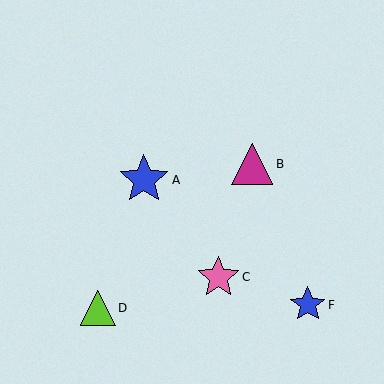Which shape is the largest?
The blue star (labeled A) is the largest.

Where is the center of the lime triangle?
The center of the lime triangle is at (98, 308).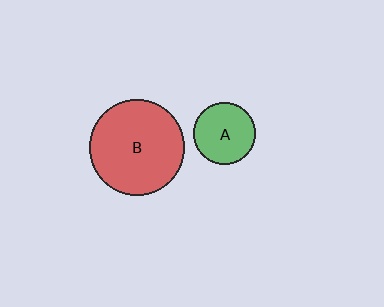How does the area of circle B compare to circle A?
Approximately 2.4 times.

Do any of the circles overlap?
No, none of the circles overlap.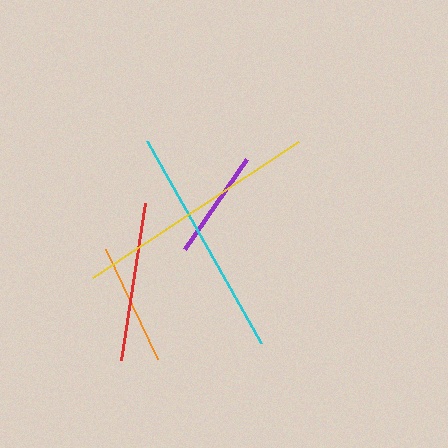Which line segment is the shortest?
The purple line is the shortest at approximately 109 pixels.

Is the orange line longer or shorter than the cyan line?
The cyan line is longer than the orange line.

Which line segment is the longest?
The yellow line is the longest at approximately 246 pixels.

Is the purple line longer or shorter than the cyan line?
The cyan line is longer than the purple line.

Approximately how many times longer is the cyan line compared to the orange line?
The cyan line is approximately 1.9 times the length of the orange line.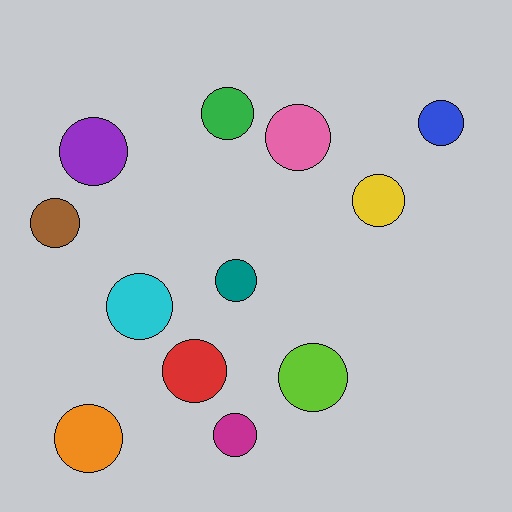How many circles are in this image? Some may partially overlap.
There are 12 circles.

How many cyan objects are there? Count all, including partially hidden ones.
There is 1 cyan object.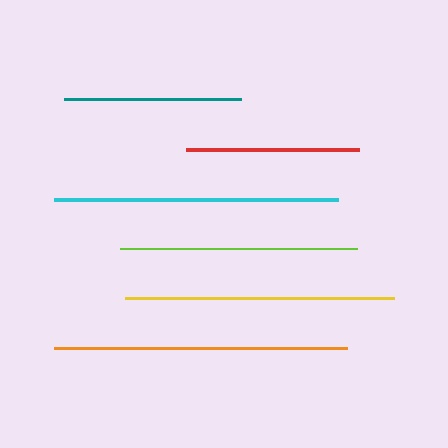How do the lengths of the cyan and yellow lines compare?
The cyan and yellow lines are approximately the same length.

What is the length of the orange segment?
The orange segment is approximately 293 pixels long.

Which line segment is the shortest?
The red line is the shortest at approximately 173 pixels.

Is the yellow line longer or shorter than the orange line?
The orange line is longer than the yellow line.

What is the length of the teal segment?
The teal segment is approximately 177 pixels long.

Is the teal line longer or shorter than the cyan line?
The cyan line is longer than the teal line.